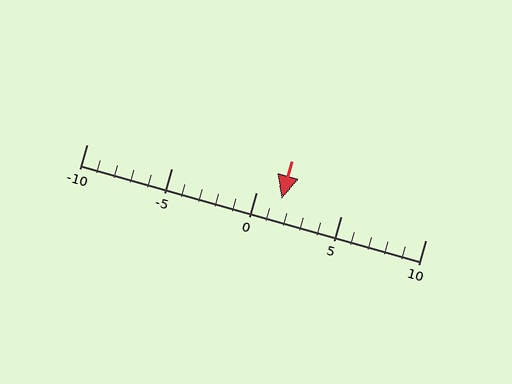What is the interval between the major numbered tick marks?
The major tick marks are spaced 5 units apart.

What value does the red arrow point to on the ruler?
The red arrow points to approximately 2.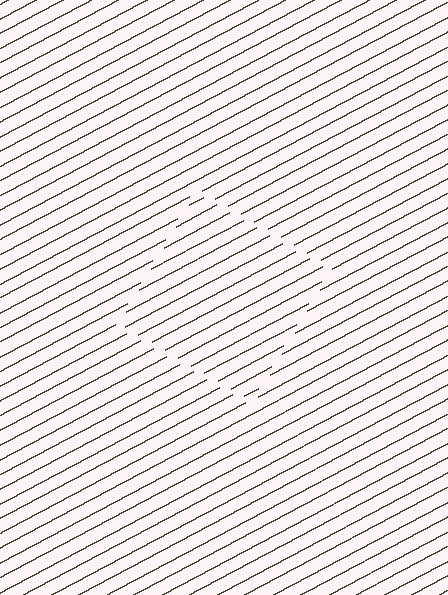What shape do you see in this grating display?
An illusory square. The interior of the shape contains the same grating, shifted by half a period — the contour is defined by the phase discontinuity where line-ends from the inner and outer gratings abut.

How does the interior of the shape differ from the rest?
The interior of the shape contains the same grating, shifted by half a period — the contour is defined by the phase discontinuity where line-ends from the inner and outer gratings abut.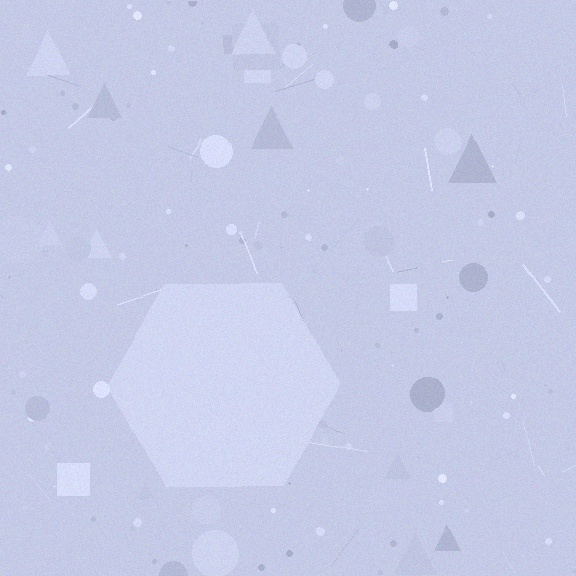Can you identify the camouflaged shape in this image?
The camouflaged shape is a hexagon.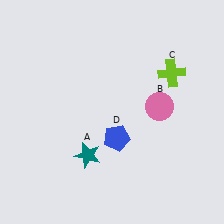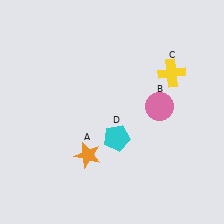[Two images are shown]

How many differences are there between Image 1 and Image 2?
There are 3 differences between the two images.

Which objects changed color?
A changed from teal to orange. C changed from lime to yellow. D changed from blue to cyan.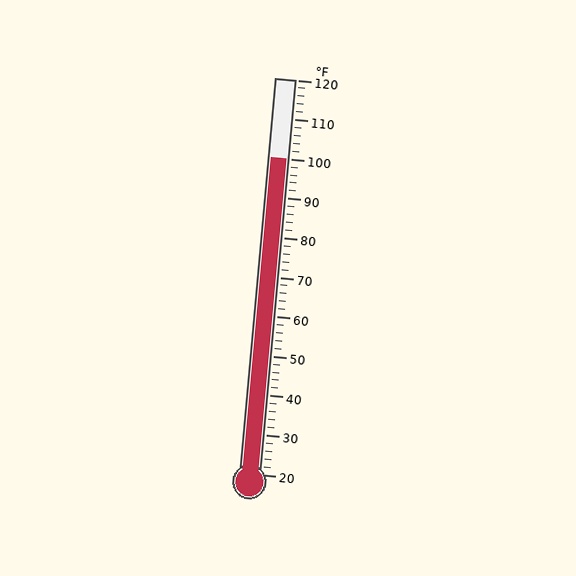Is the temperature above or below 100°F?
The temperature is at 100°F.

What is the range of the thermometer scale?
The thermometer scale ranges from 20°F to 120°F.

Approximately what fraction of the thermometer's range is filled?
The thermometer is filled to approximately 80% of its range.